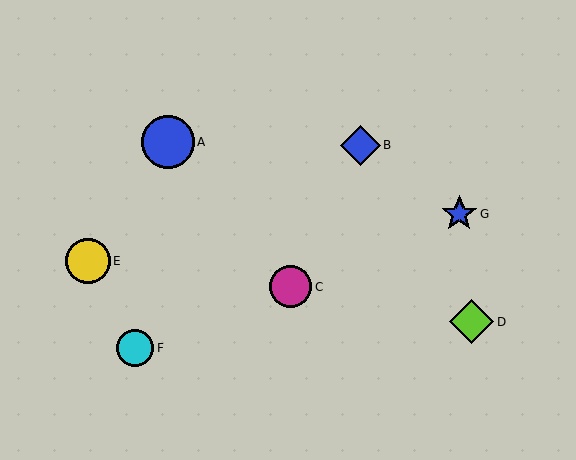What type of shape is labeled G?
Shape G is a blue star.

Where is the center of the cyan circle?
The center of the cyan circle is at (135, 348).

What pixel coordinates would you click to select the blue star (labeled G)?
Click at (459, 214) to select the blue star G.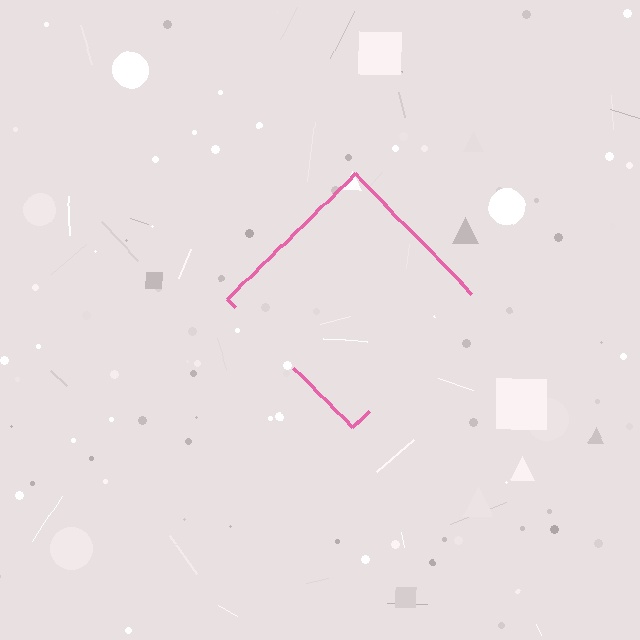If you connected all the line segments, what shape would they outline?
They would outline a diamond.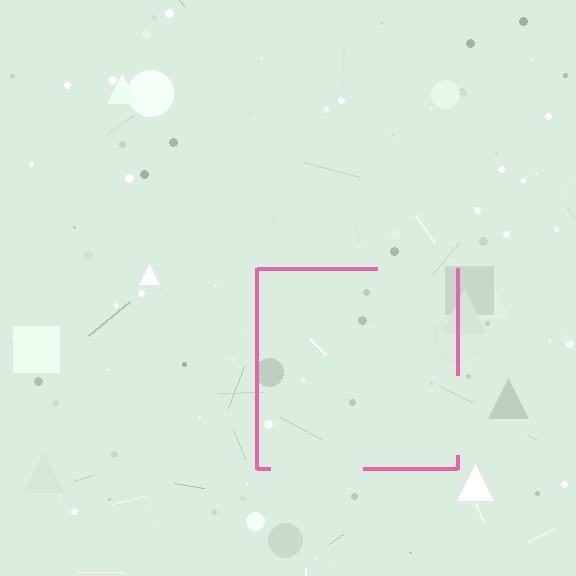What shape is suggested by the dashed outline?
The dashed outline suggests a square.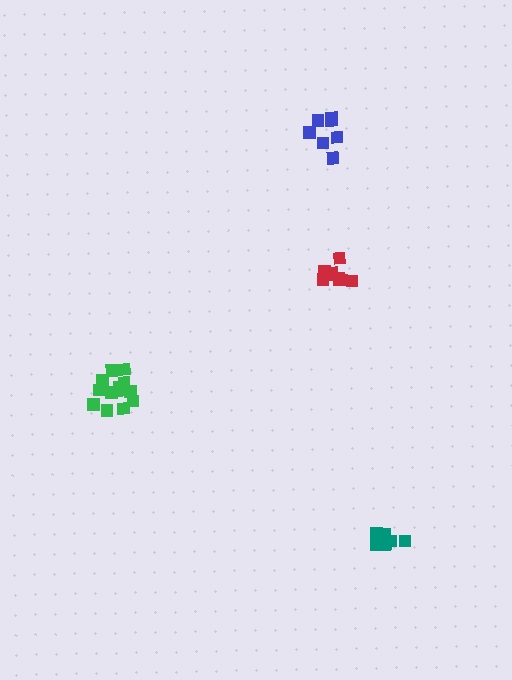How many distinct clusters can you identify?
There are 4 distinct clusters.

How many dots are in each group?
Group 1: 8 dots, Group 2: 7 dots, Group 3: 13 dots, Group 4: 7 dots (35 total).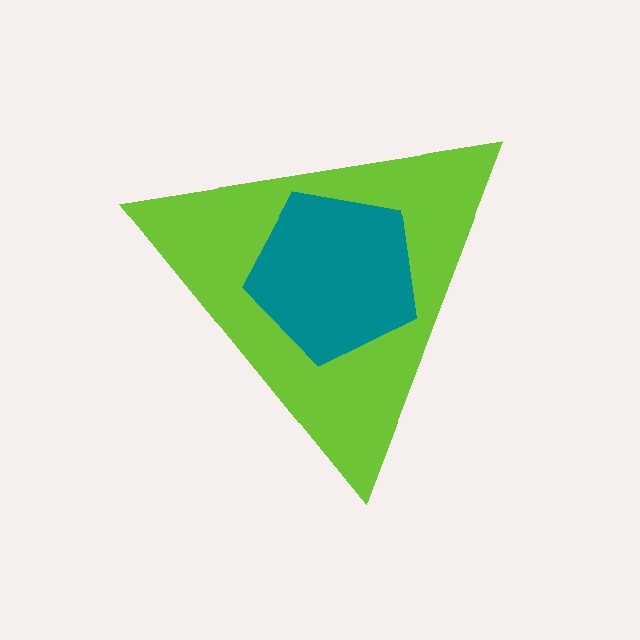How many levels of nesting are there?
2.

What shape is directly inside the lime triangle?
The teal pentagon.